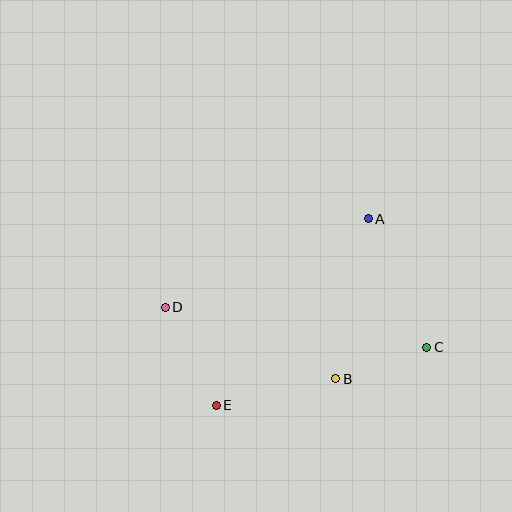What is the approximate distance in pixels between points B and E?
The distance between B and E is approximately 122 pixels.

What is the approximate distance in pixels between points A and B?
The distance between A and B is approximately 163 pixels.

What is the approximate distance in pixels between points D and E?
The distance between D and E is approximately 110 pixels.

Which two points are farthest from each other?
Points C and D are farthest from each other.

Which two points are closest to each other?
Points B and C are closest to each other.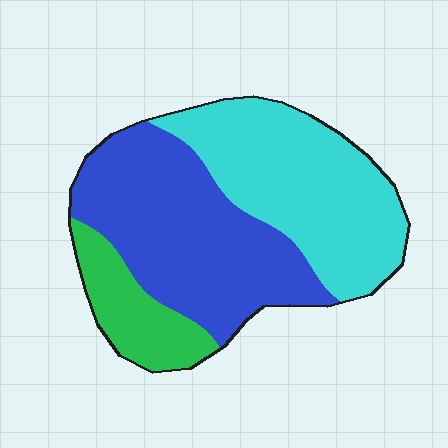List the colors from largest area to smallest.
From largest to smallest: blue, cyan, green.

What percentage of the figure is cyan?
Cyan takes up about two fifths (2/5) of the figure.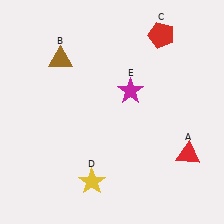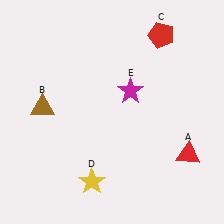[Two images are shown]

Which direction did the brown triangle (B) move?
The brown triangle (B) moved down.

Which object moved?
The brown triangle (B) moved down.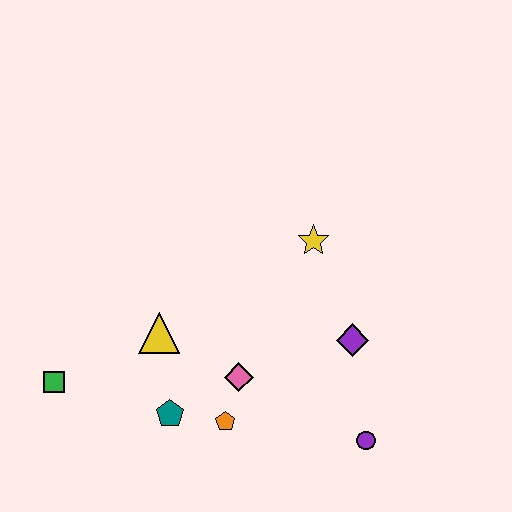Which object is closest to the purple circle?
The purple diamond is closest to the purple circle.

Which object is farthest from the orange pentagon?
The yellow star is farthest from the orange pentagon.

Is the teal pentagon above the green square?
No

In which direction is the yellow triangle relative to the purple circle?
The yellow triangle is to the left of the purple circle.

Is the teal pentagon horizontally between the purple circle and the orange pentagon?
No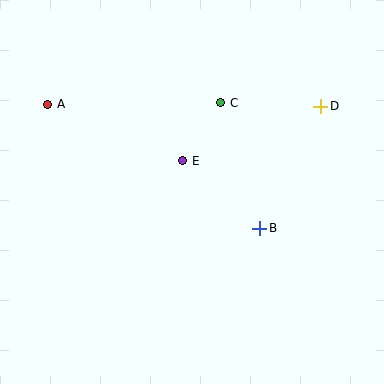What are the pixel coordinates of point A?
Point A is at (48, 104).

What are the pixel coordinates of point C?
Point C is at (221, 103).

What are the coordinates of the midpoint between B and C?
The midpoint between B and C is at (240, 165).